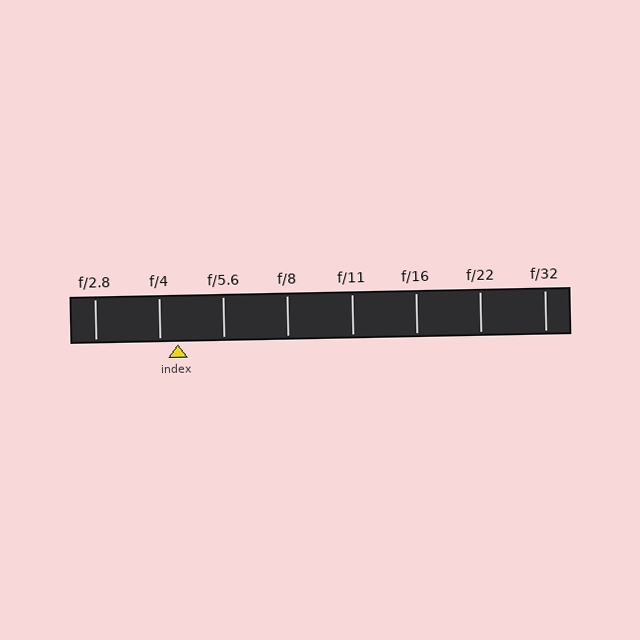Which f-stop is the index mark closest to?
The index mark is closest to f/4.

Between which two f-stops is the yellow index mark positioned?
The index mark is between f/4 and f/5.6.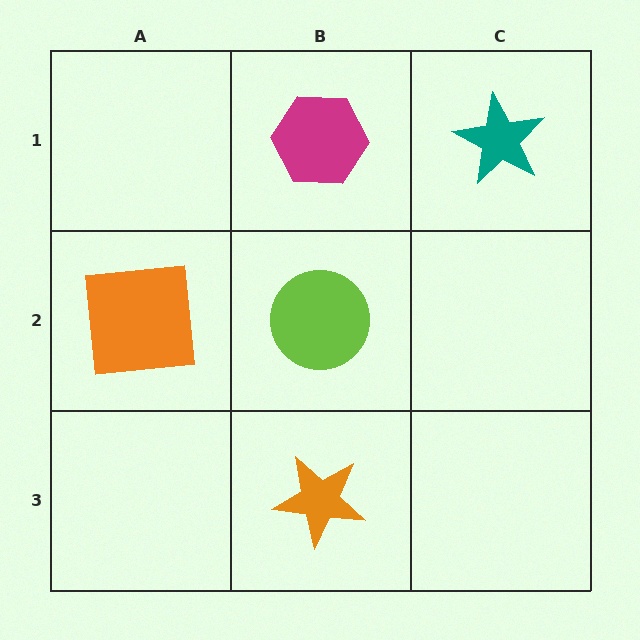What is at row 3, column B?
An orange star.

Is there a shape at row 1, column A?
No, that cell is empty.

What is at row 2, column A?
An orange square.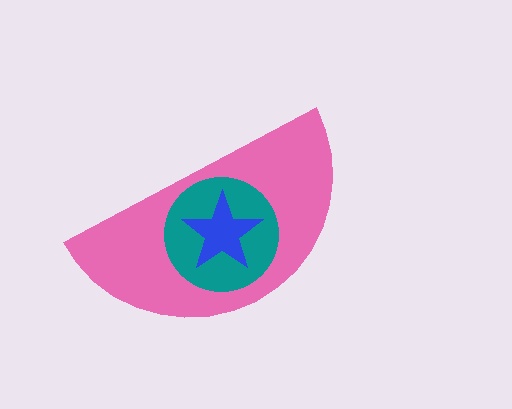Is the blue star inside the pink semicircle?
Yes.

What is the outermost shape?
The pink semicircle.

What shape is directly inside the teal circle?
The blue star.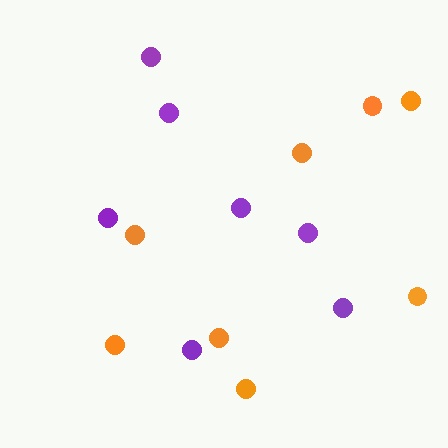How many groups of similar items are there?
There are 2 groups: one group of purple circles (7) and one group of orange circles (8).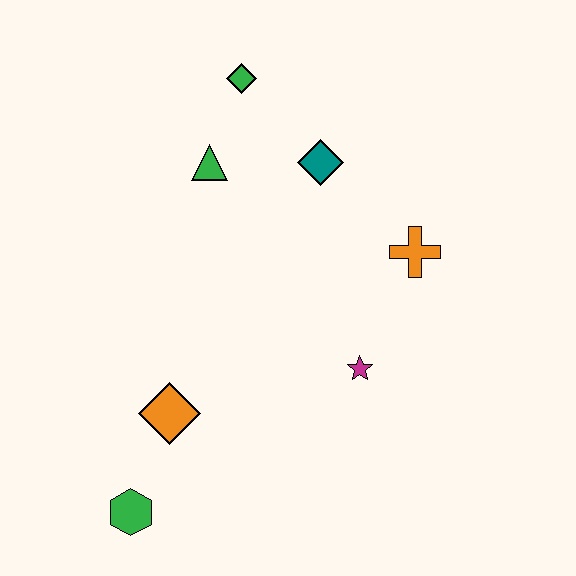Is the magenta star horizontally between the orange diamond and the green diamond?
No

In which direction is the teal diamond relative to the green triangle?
The teal diamond is to the right of the green triangle.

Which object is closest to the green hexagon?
The orange diamond is closest to the green hexagon.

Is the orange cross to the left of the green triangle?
No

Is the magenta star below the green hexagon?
No